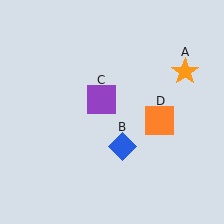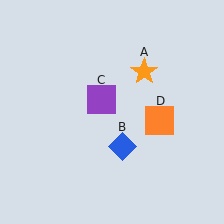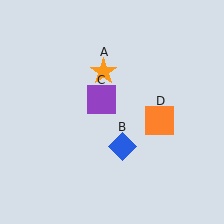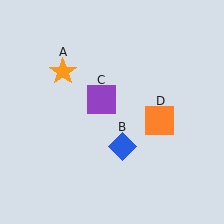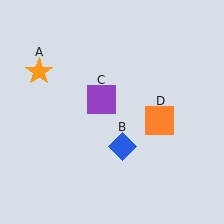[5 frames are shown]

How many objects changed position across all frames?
1 object changed position: orange star (object A).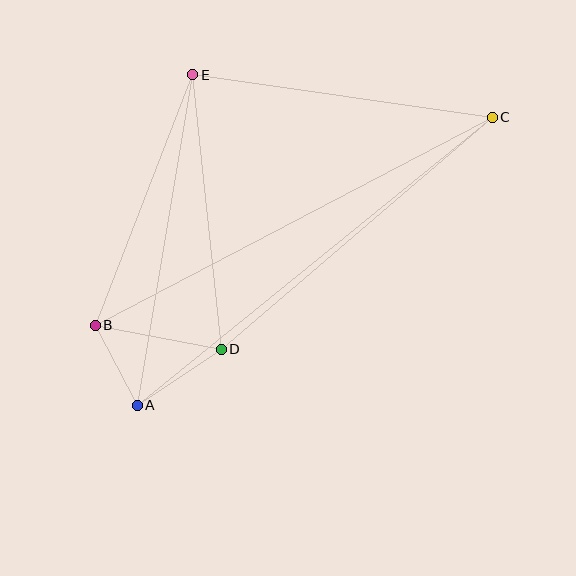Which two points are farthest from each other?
Points A and C are farthest from each other.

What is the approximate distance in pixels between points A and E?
The distance between A and E is approximately 335 pixels.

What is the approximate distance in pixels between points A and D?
The distance between A and D is approximately 101 pixels.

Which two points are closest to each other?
Points A and B are closest to each other.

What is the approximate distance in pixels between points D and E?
The distance between D and E is approximately 276 pixels.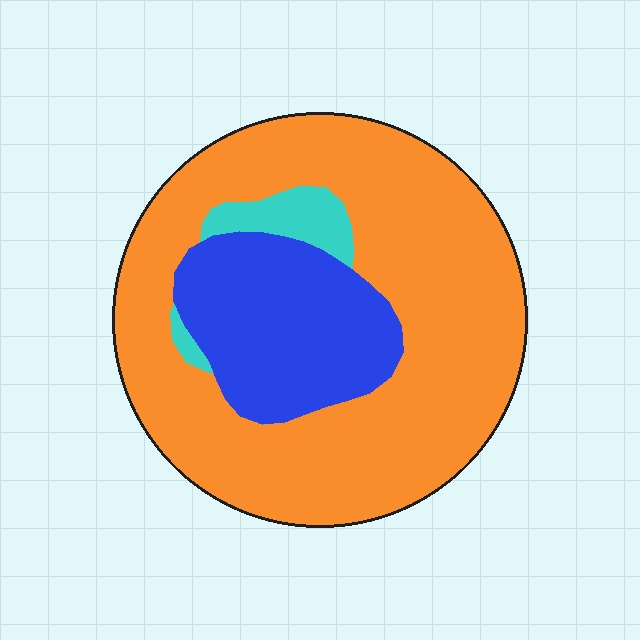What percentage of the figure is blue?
Blue takes up about one quarter (1/4) of the figure.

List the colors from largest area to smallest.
From largest to smallest: orange, blue, cyan.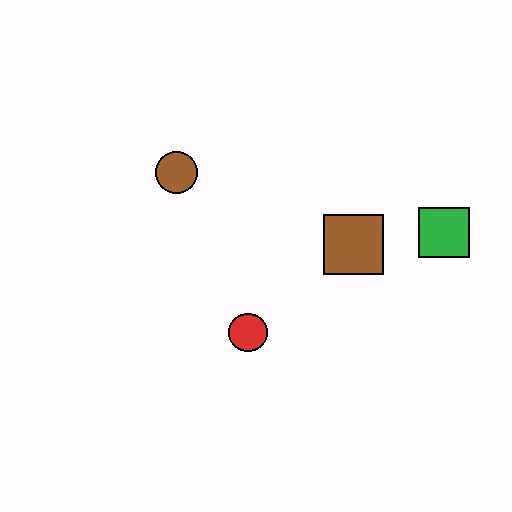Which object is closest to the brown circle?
The red circle is closest to the brown circle.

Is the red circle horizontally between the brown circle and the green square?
Yes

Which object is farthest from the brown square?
The brown circle is farthest from the brown square.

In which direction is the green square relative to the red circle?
The green square is to the right of the red circle.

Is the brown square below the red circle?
No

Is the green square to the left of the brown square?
No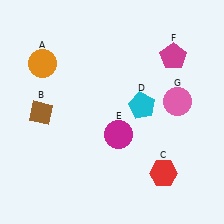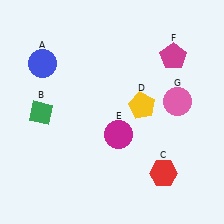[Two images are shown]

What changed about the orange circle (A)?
In Image 1, A is orange. In Image 2, it changed to blue.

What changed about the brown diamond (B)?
In Image 1, B is brown. In Image 2, it changed to green.